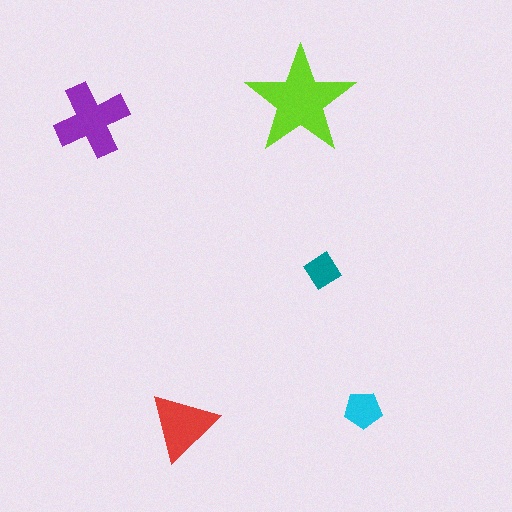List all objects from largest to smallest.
The lime star, the purple cross, the red triangle, the cyan pentagon, the teal diamond.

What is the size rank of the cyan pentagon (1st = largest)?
4th.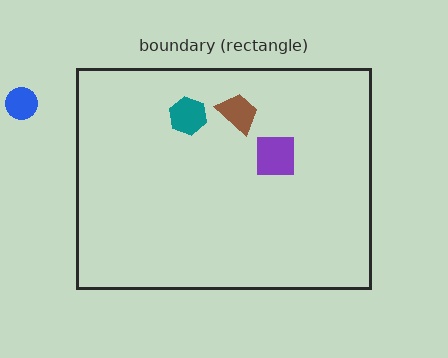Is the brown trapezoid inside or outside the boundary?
Inside.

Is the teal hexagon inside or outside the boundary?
Inside.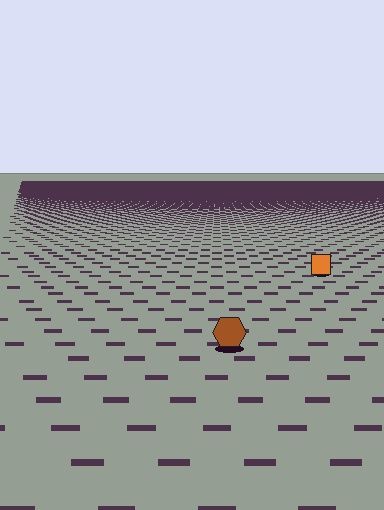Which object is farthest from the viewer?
The orange square is farthest from the viewer. It appears smaller and the ground texture around it is denser.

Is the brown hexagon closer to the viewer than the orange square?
Yes. The brown hexagon is closer — you can tell from the texture gradient: the ground texture is coarser near it.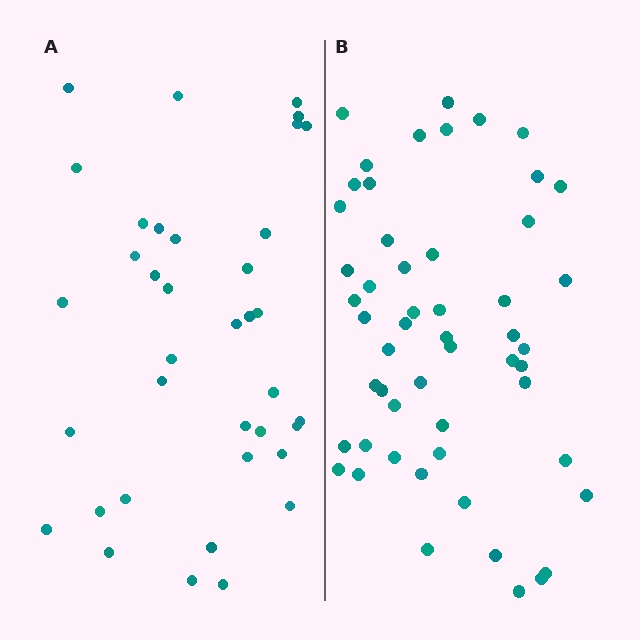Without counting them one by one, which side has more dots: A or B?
Region B (the right region) has more dots.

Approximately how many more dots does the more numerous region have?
Region B has approximately 15 more dots than region A.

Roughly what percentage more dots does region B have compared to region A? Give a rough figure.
About 45% more.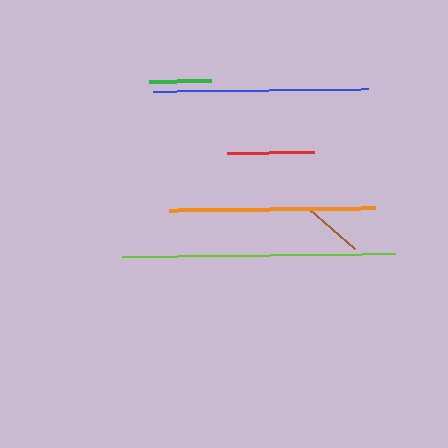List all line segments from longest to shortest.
From longest to shortest: lime, blue, orange, red, green, brown.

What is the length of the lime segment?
The lime segment is approximately 273 pixels long.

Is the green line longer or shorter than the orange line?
The orange line is longer than the green line.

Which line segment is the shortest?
The brown line is the shortest at approximately 61 pixels.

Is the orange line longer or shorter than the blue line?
The blue line is longer than the orange line.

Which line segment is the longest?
The lime line is the longest at approximately 273 pixels.